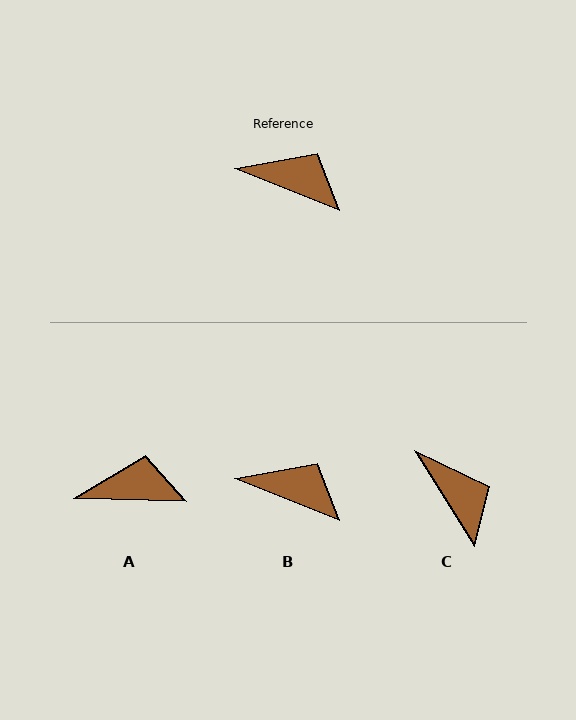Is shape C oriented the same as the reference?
No, it is off by about 36 degrees.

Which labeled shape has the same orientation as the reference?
B.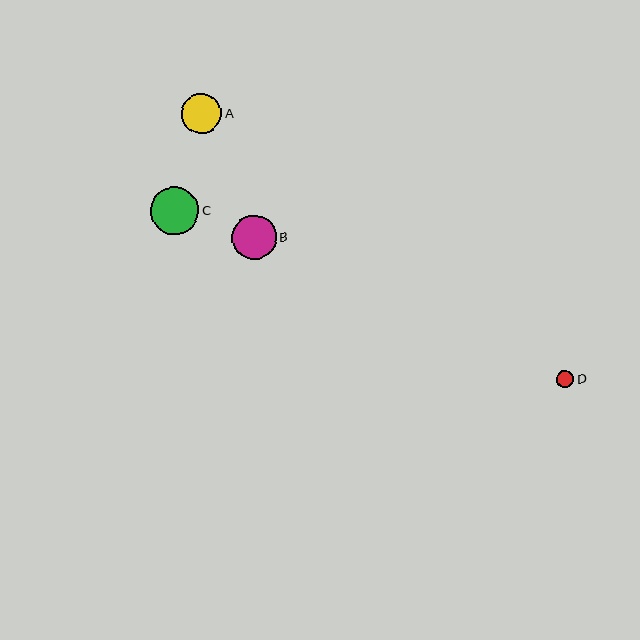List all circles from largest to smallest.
From largest to smallest: C, B, A, D.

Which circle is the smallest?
Circle D is the smallest with a size of approximately 17 pixels.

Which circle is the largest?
Circle C is the largest with a size of approximately 48 pixels.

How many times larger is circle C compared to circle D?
Circle C is approximately 2.9 times the size of circle D.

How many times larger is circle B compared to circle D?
Circle B is approximately 2.7 times the size of circle D.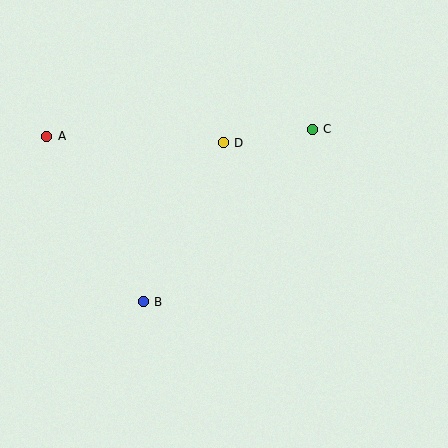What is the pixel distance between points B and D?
The distance between B and D is 178 pixels.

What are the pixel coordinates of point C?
Point C is at (312, 129).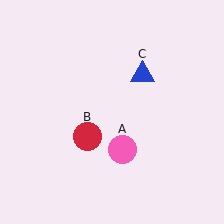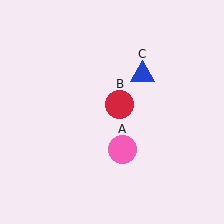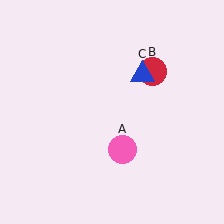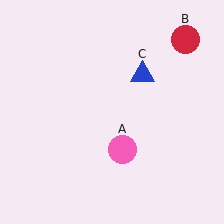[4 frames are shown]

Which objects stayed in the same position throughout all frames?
Pink circle (object A) and blue triangle (object C) remained stationary.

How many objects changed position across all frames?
1 object changed position: red circle (object B).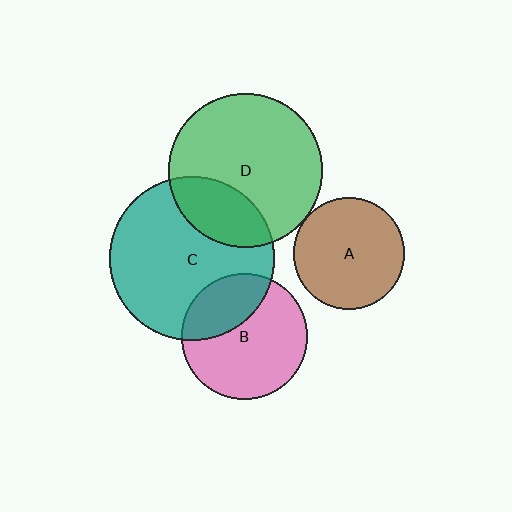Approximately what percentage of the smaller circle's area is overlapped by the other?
Approximately 25%.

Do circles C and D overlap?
Yes.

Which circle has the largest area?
Circle C (teal).